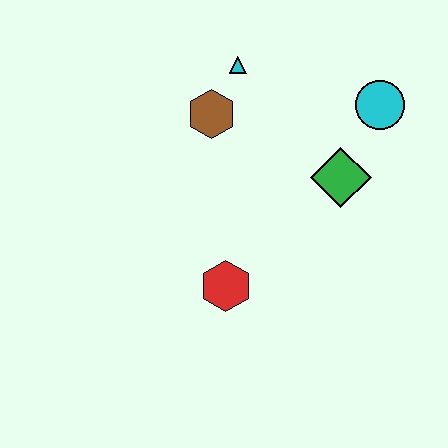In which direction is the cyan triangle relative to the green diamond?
The cyan triangle is above the green diamond.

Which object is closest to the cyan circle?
The green diamond is closest to the cyan circle.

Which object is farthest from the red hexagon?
The cyan circle is farthest from the red hexagon.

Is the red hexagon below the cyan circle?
Yes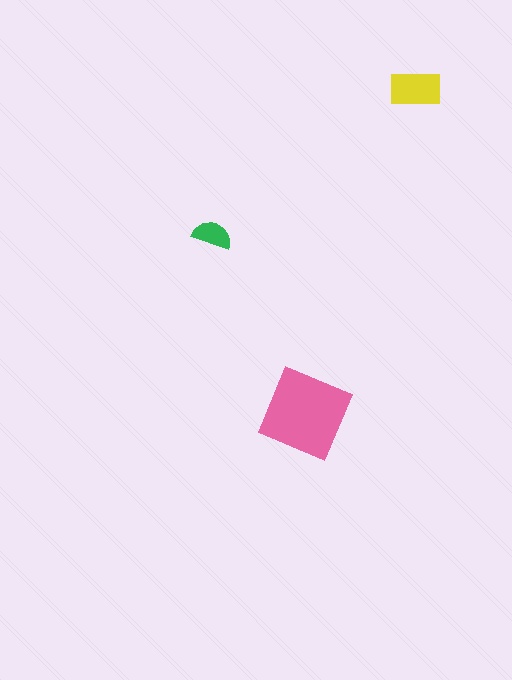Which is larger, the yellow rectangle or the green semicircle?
The yellow rectangle.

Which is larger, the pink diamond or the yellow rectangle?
The pink diamond.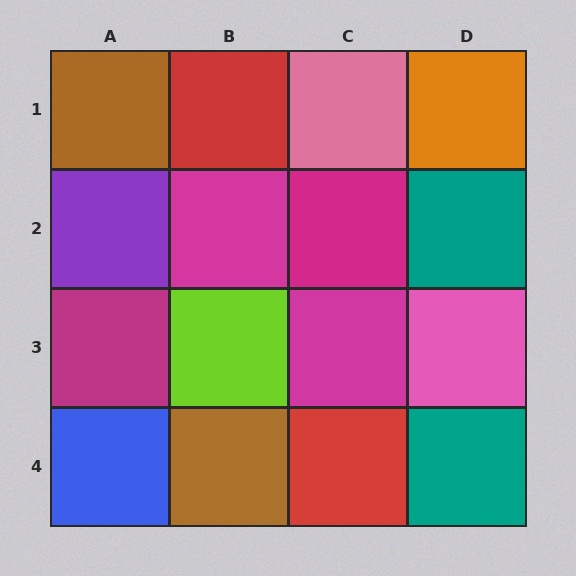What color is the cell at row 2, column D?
Teal.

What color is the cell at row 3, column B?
Lime.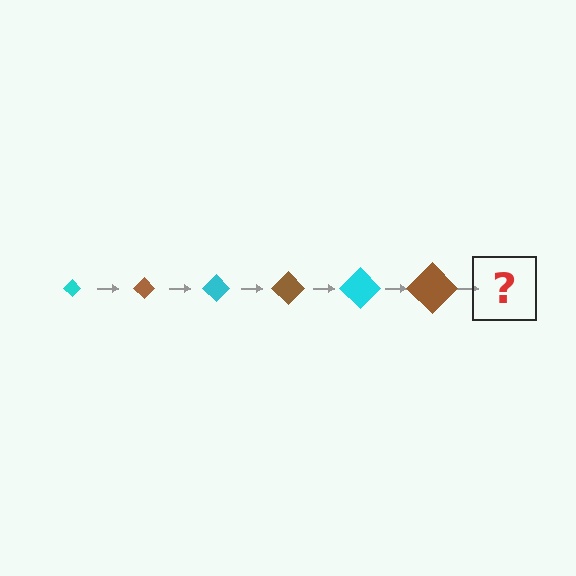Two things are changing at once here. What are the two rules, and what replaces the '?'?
The two rules are that the diamond grows larger each step and the color cycles through cyan and brown. The '?' should be a cyan diamond, larger than the previous one.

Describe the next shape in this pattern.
It should be a cyan diamond, larger than the previous one.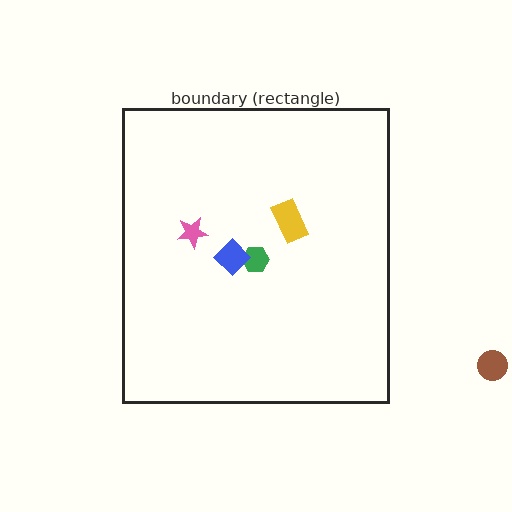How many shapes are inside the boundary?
4 inside, 1 outside.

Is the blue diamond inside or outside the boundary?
Inside.